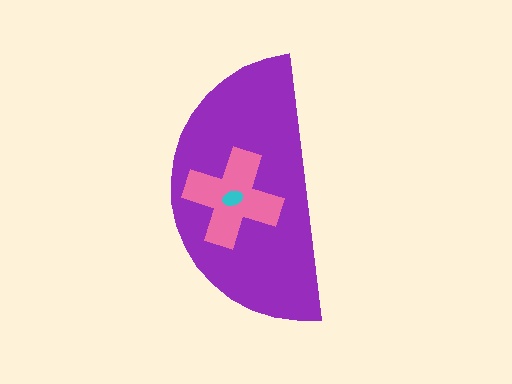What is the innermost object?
The cyan ellipse.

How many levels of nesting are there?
3.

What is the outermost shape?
The purple semicircle.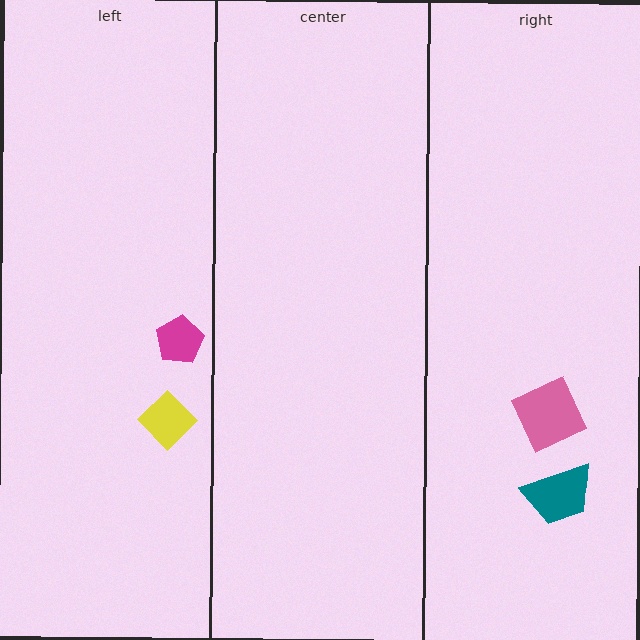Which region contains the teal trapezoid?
The right region.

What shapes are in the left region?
The magenta pentagon, the yellow diamond.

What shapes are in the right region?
The teal trapezoid, the pink square.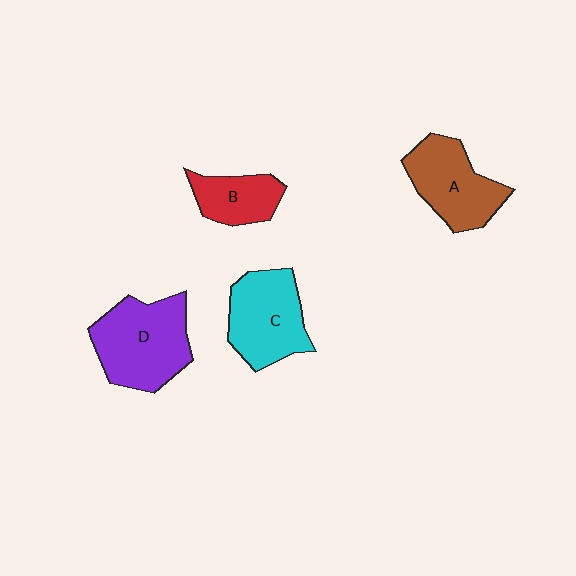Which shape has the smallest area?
Shape B (red).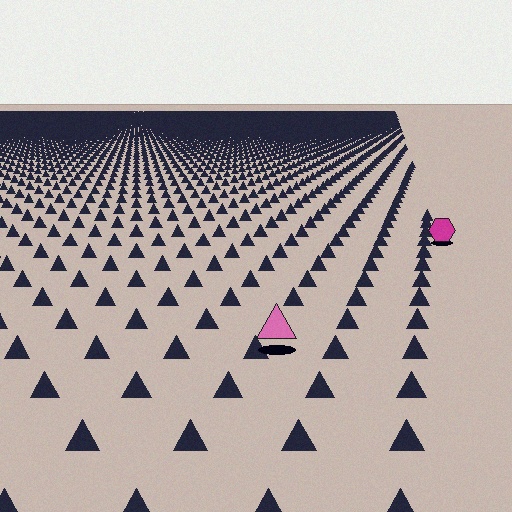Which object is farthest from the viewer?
The magenta hexagon is farthest from the viewer. It appears smaller and the ground texture around it is denser.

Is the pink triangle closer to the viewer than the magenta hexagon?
Yes. The pink triangle is closer — you can tell from the texture gradient: the ground texture is coarser near it.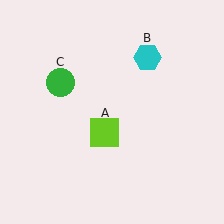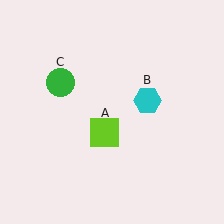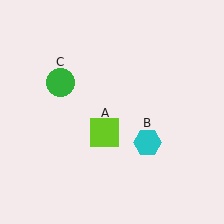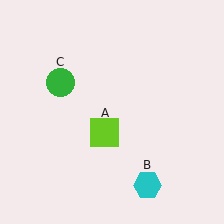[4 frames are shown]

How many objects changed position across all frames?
1 object changed position: cyan hexagon (object B).